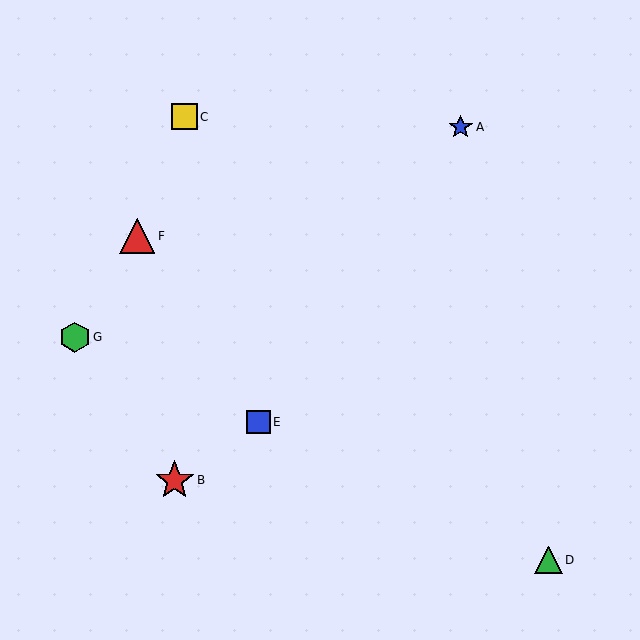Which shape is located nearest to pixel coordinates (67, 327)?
The green hexagon (labeled G) at (75, 337) is nearest to that location.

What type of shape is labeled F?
Shape F is a red triangle.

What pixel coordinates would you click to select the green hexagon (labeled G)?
Click at (75, 337) to select the green hexagon G.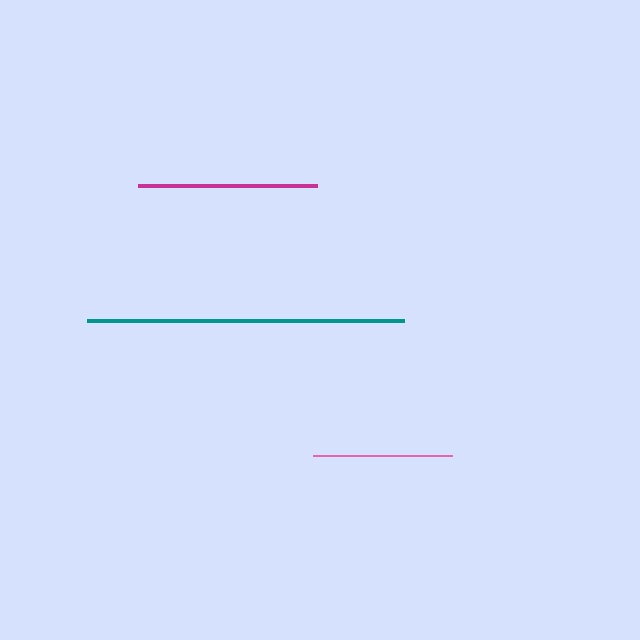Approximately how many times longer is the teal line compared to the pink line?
The teal line is approximately 2.3 times the length of the pink line.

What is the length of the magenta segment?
The magenta segment is approximately 179 pixels long.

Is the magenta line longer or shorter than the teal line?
The teal line is longer than the magenta line.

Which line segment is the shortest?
The pink line is the shortest at approximately 138 pixels.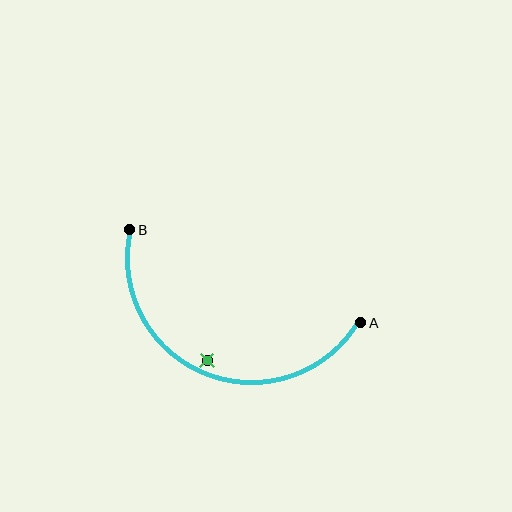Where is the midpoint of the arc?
The arc midpoint is the point on the curve farthest from the straight line joining A and B. It sits below that line.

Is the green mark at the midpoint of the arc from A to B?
No — the green mark does not lie on the arc at all. It sits slightly inside the curve.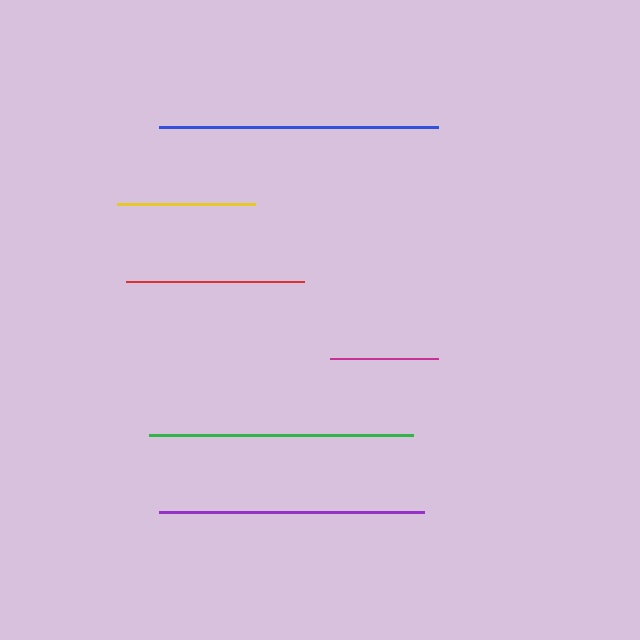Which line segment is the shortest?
The magenta line is the shortest at approximately 107 pixels.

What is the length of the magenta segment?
The magenta segment is approximately 107 pixels long.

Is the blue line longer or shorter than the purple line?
The blue line is longer than the purple line.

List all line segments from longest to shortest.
From longest to shortest: blue, green, purple, red, yellow, magenta.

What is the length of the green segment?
The green segment is approximately 265 pixels long.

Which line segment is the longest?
The blue line is the longest at approximately 279 pixels.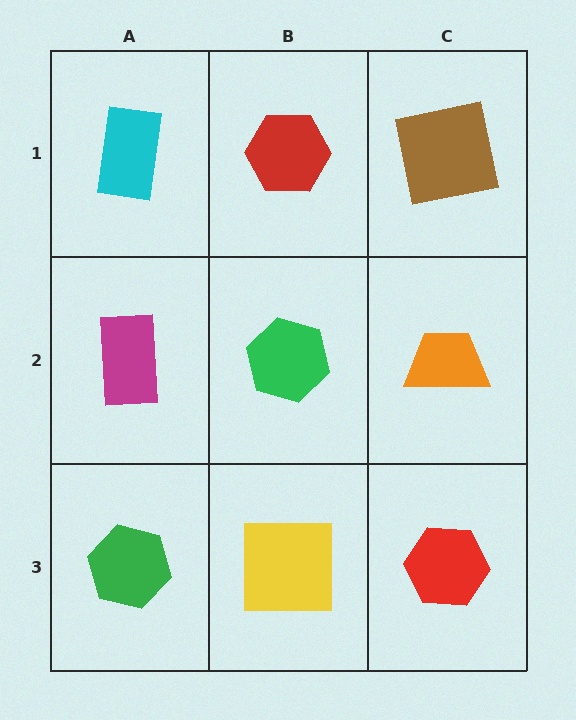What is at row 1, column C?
A brown square.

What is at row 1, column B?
A red hexagon.